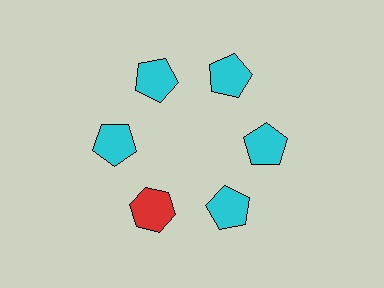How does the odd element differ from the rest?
It differs in both color (red instead of cyan) and shape (hexagon instead of pentagon).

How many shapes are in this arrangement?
There are 6 shapes arranged in a ring pattern.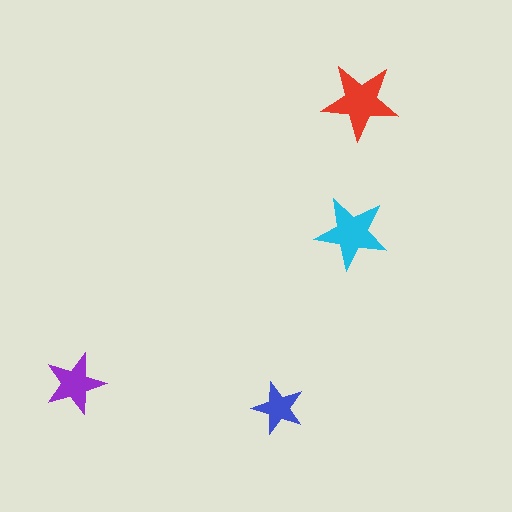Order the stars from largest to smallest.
the red one, the cyan one, the purple one, the blue one.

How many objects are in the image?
There are 4 objects in the image.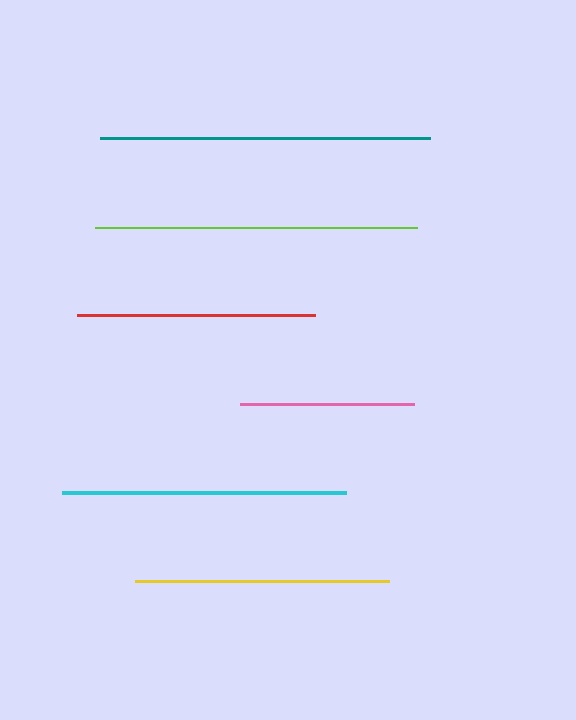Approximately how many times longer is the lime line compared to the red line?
The lime line is approximately 1.4 times the length of the red line.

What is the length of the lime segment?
The lime segment is approximately 323 pixels long.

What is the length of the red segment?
The red segment is approximately 238 pixels long.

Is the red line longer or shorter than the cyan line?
The cyan line is longer than the red line.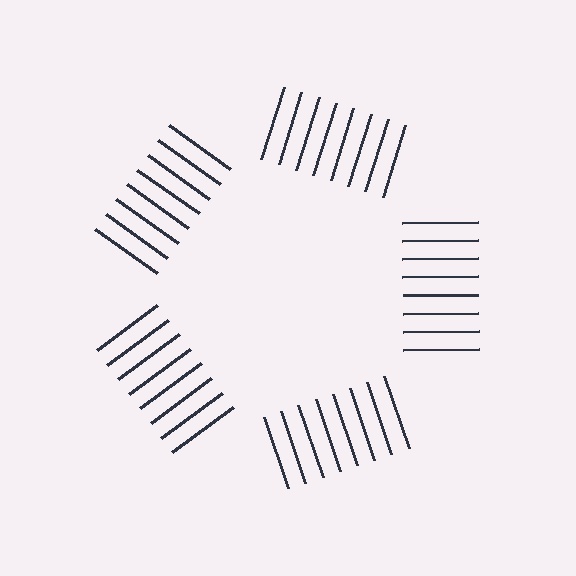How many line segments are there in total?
40 — 8 along each of the 5 edges.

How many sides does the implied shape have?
5 sides — the line-ends trace a pentagon.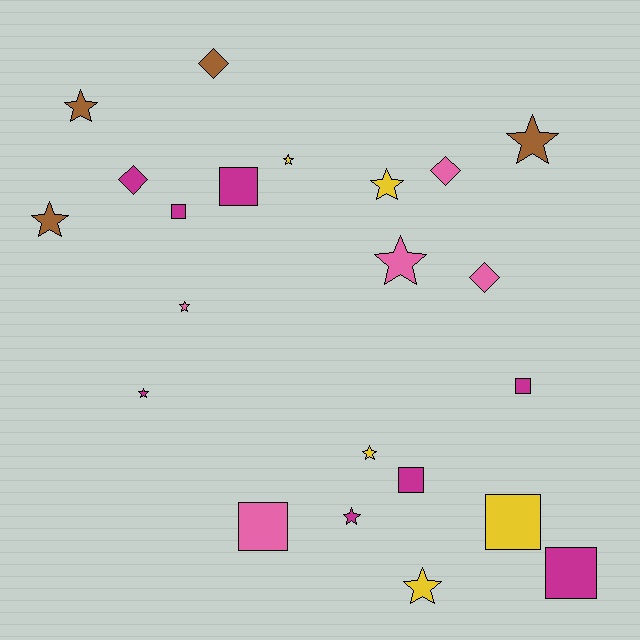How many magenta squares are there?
There are 5 magenta squares.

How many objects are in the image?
There are 22 objects.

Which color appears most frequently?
Magenta, with 8 objects.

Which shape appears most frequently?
Star, with 11 objects.